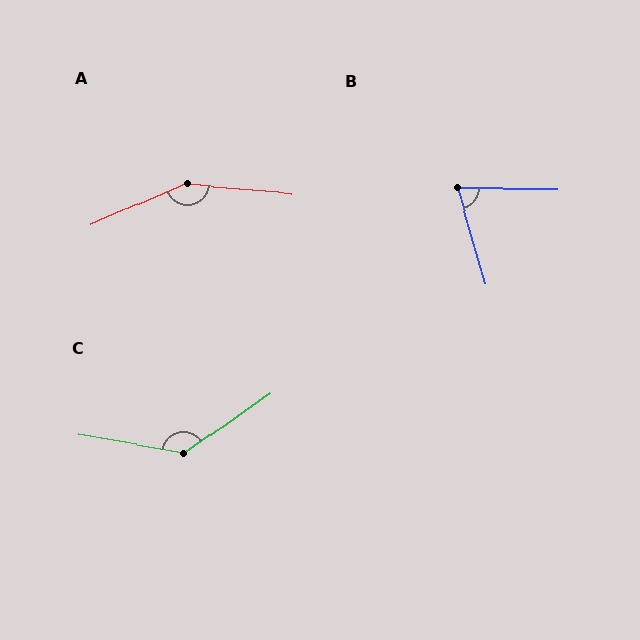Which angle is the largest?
A, at approximately 151 degrees.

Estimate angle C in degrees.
Approximately 135 degrees.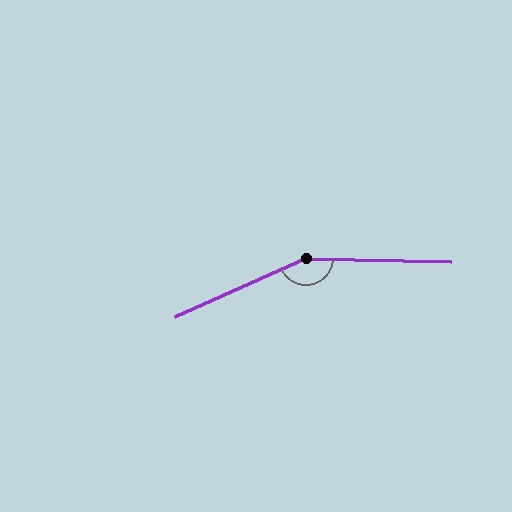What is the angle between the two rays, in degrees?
Approximately 154 degrees.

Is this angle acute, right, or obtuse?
It is obtuse.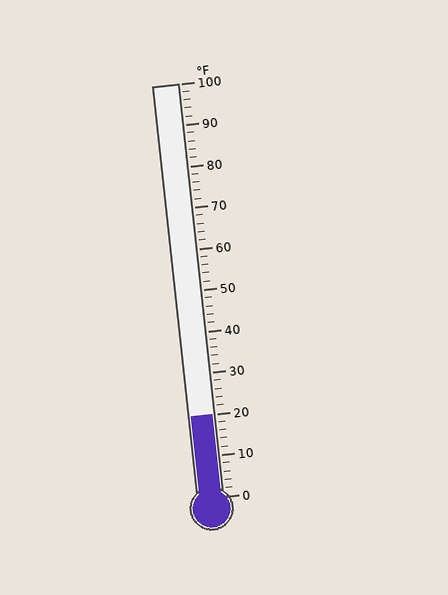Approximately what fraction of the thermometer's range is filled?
The thermometer is filled to approximately 20% of its range.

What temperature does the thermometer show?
The thermometer shows approximately 20°F.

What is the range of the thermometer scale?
The thermometer scale ranges from 0°F to 100°F.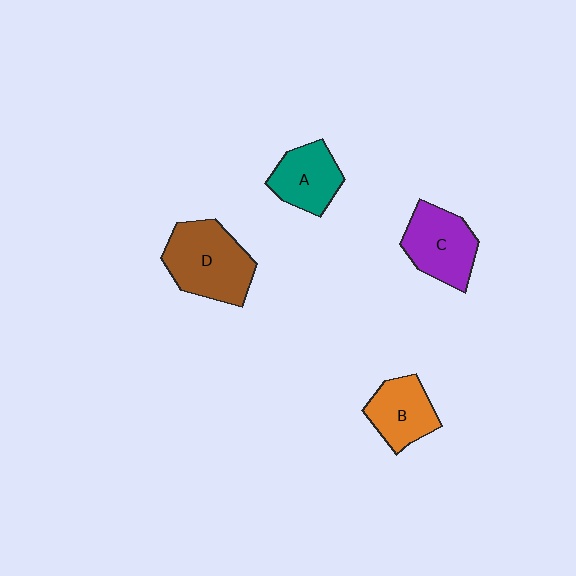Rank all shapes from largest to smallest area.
From largest to smallest: D (brown), C (purple), B (orange), A (teal).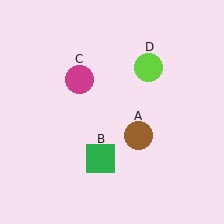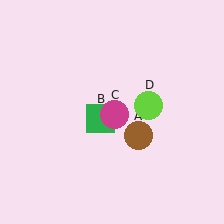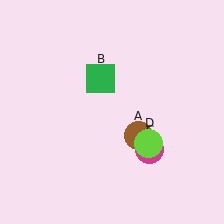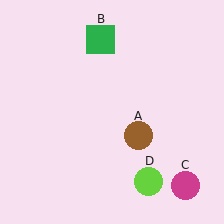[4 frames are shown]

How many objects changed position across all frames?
3 objects changed position: green square (object B), magenta circle (object C), lime circle (object D).